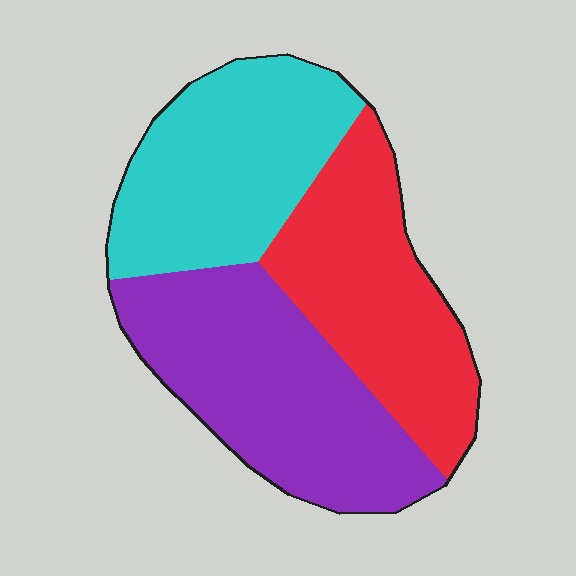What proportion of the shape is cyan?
Cyan covers 32% of the shape.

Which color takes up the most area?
Purple, at roughly 35%.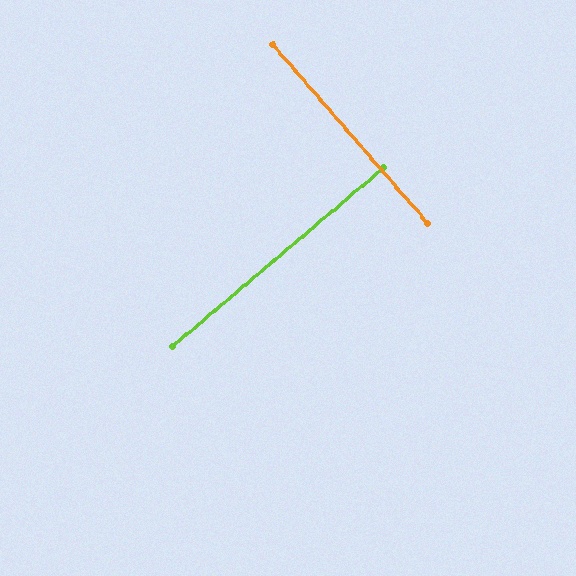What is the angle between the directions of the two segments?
Approximately 89 degrees.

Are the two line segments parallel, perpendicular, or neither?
Perpendicular — they meet at approximately 89°.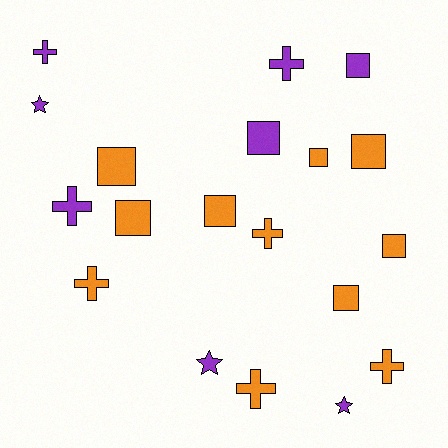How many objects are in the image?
There are 19 objects.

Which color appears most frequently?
Orange, with 11 objects.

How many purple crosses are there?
There are 3 purple crosses.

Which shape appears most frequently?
Square, with 9 objects.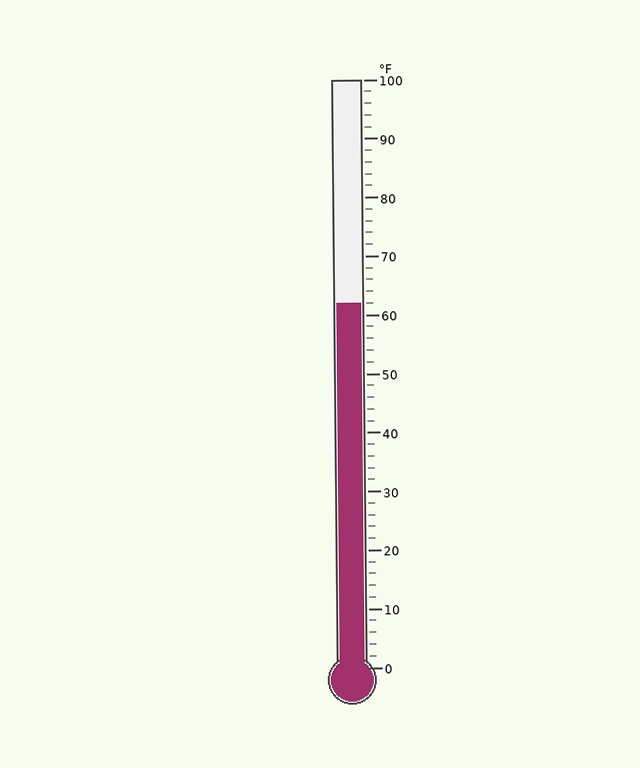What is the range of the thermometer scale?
The thermometer scale ranges from 0°F to 100°F.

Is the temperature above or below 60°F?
The temperature is above 60°F.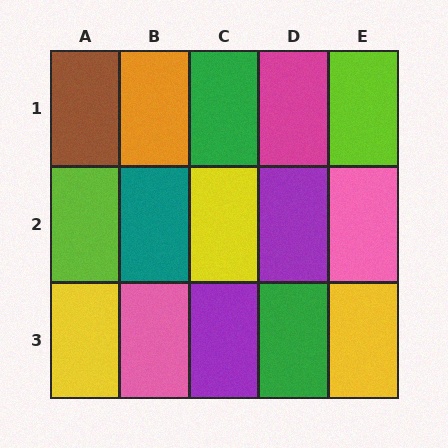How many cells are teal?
1 cell is teal.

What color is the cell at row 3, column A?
Yellow.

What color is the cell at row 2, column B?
Teal.